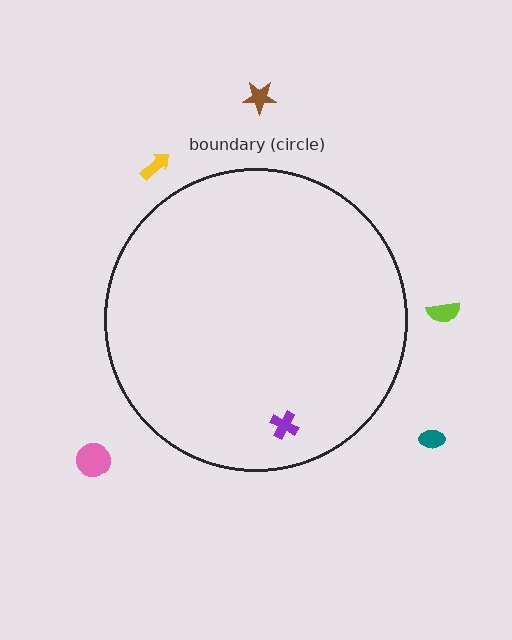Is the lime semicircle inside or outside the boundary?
Outside.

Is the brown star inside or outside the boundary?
Outside.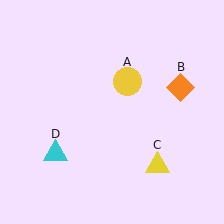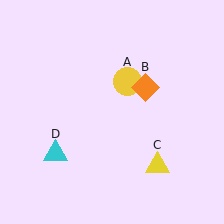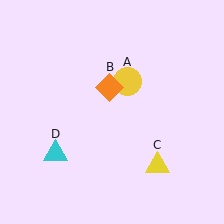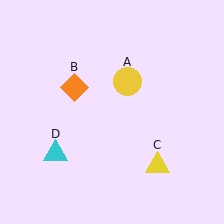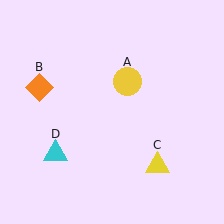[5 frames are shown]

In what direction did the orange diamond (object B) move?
The orange diamond (object B) moved left.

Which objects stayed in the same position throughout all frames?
Yellow circle (object A) and yellow triangle (object C) and cyan triangle (object D) remained stationary.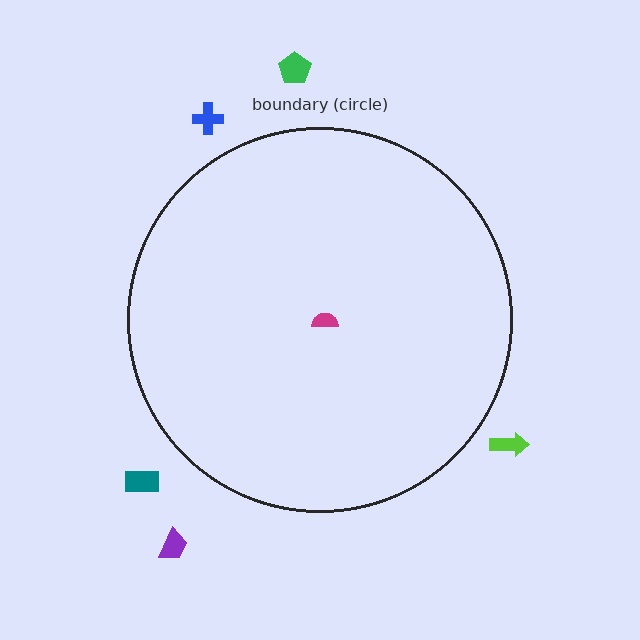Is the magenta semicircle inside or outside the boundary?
Inside.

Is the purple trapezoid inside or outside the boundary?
Outside.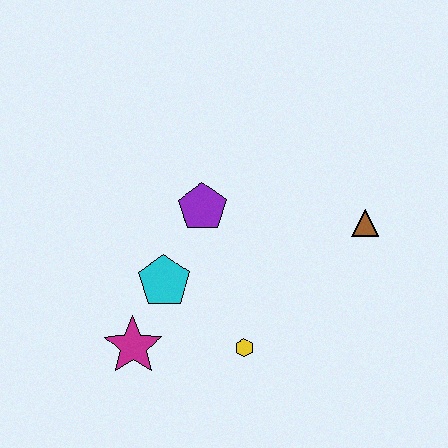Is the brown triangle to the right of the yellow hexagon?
Yes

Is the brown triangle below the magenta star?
No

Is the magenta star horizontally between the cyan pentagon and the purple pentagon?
No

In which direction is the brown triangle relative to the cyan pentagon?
The brown triangle is to the right of the cyan pentagon.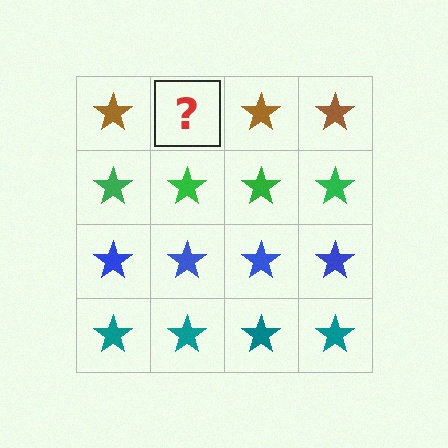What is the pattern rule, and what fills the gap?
The rule is that each row has a consistent color. The gap should be filled with a brown star.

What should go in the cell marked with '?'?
The missing cell should contain a brown star.